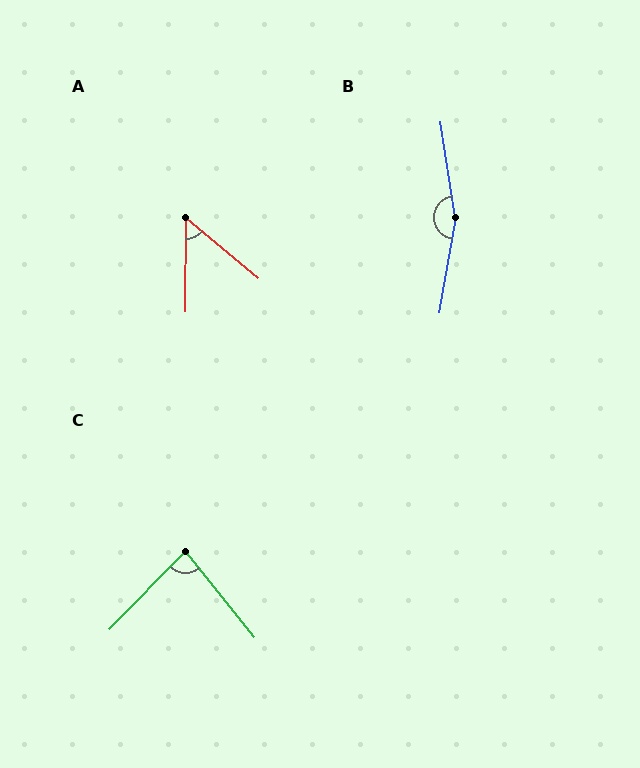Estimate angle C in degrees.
Approximately 83 degrees.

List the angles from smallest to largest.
A (50°), C (83°), B (162°).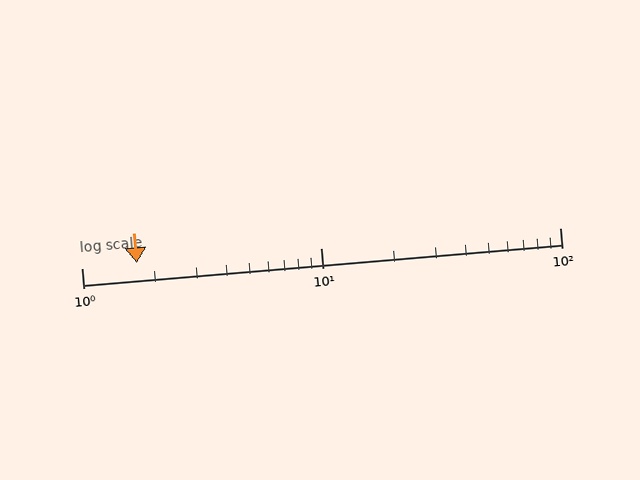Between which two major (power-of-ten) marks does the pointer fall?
The pointer is between 1 and 10.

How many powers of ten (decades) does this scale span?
The scale spans 2 decades, from 1 to 100.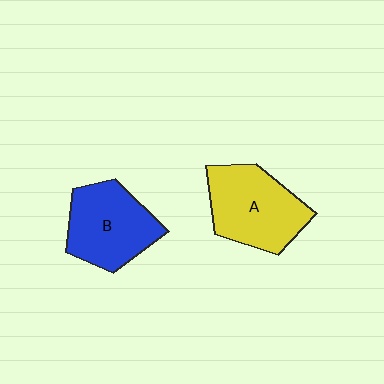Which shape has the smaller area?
Shape B (blue).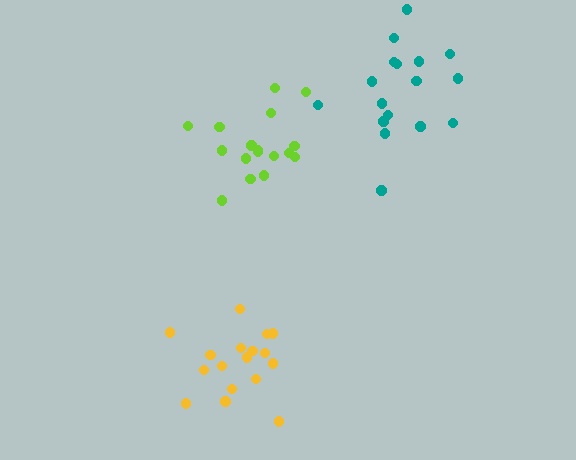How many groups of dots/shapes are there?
There are 3 groups.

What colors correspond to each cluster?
The clusters are colored: lime, yellow, teal.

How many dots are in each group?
Group 1: 17 dots, Group 2: 17 dots, Group 3: 17 dots (51 total).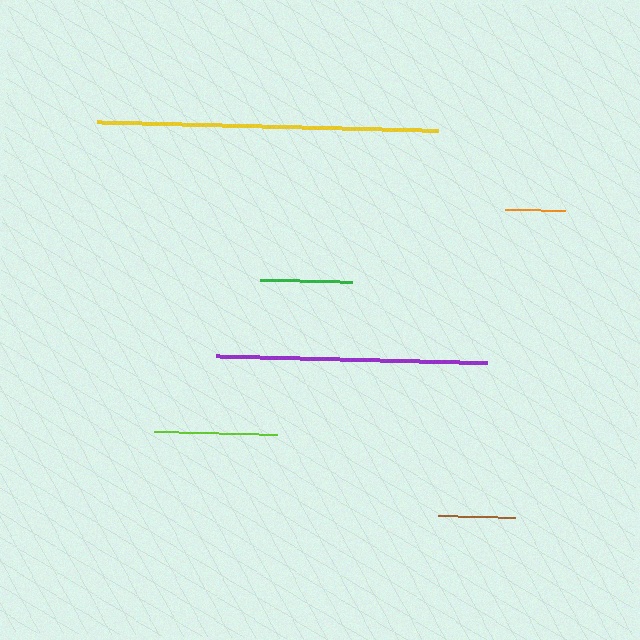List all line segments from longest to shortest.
From longest to shortest: yellow, purple, lime, green, brown, orange.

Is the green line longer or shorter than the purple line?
The purple line is longer than the green line.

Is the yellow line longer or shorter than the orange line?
The yellow line is longer than the orange line.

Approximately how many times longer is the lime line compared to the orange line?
The lime line is approximately 2.0 times the length of the orange line.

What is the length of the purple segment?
The purple segment is approximately 272 pixels long.